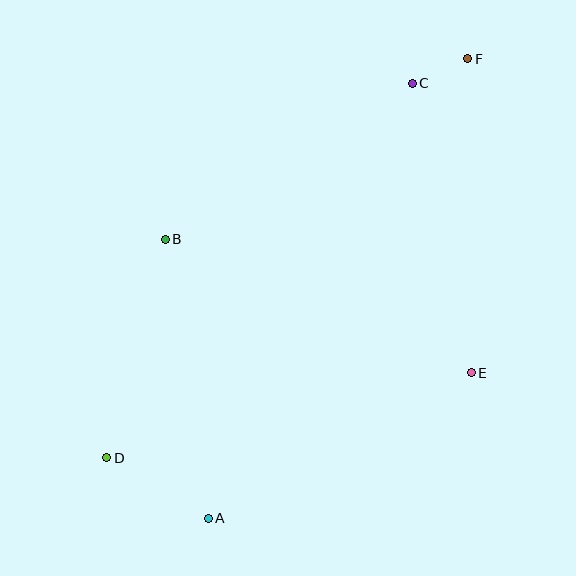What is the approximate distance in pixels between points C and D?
The distance between C and D is approximately 484 pixels.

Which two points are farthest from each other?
Points D and F are farthest from each other.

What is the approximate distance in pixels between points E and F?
The distance between E and F is approximately 314 pixels.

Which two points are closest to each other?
Points C and F are closest to each other.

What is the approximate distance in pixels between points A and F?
The distance between A and F is approximately 527 pixels.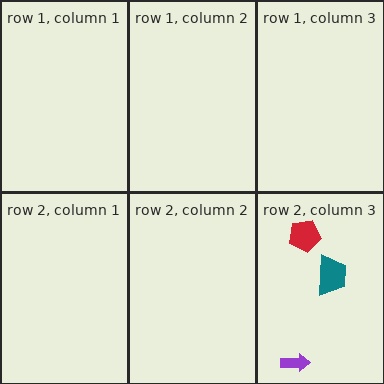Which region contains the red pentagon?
The row 2, column 3 region.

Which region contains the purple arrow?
The row 2, column 3 region.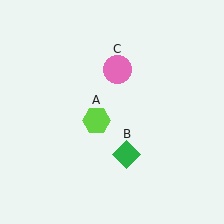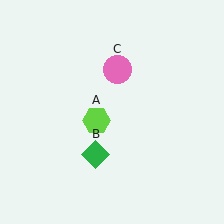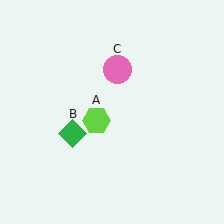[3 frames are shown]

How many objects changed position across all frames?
1 object changed position: green diamond (object B).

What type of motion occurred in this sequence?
The green diamond (object B) rotated clockwise around the center of the scene.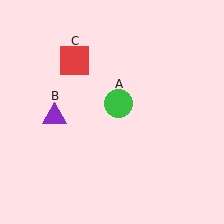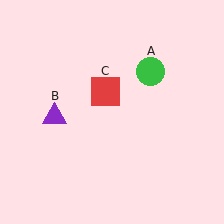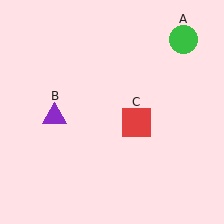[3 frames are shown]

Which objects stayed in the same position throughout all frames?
Purple triangle (object B) remained stationary.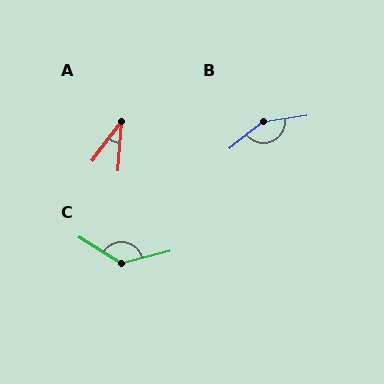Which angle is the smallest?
A, at approximately 32 degrees.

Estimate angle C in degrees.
Approximately 134 degrees.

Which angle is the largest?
B, at approximately 150 degrees.